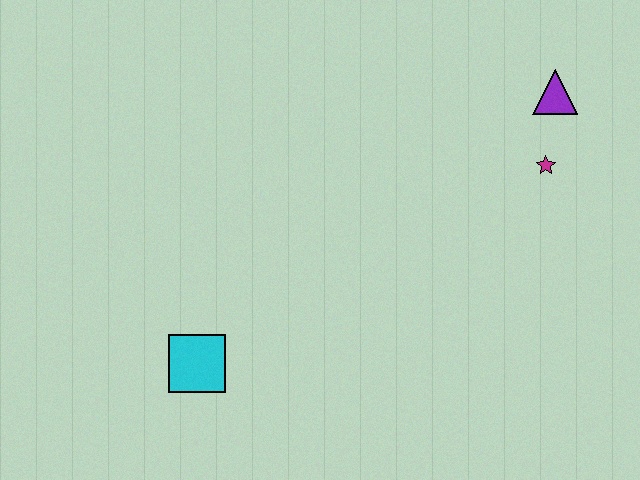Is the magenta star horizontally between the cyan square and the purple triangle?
Yes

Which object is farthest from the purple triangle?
The cyan square is farthest from the purple triangle.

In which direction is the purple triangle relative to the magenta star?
The purple triangle is above the magenta star.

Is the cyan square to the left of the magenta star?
Yes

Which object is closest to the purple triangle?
The magenta star is closest to the purple triangle.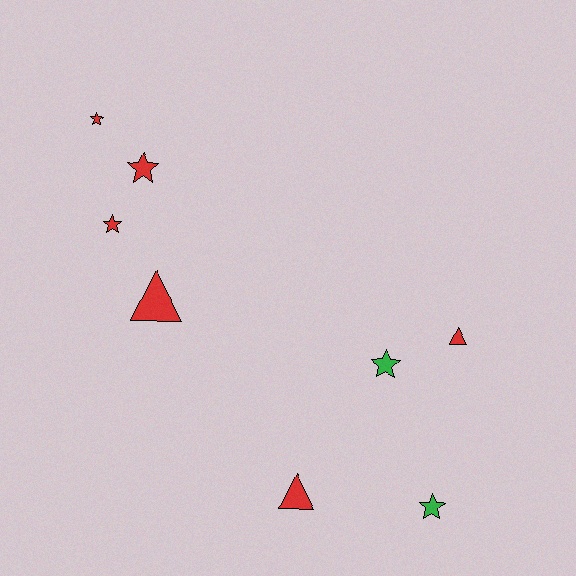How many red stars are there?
There are 3 red stars.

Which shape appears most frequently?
Star, with 5 objects.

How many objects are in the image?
There are 8 objects.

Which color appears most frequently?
Red, with 6 objects.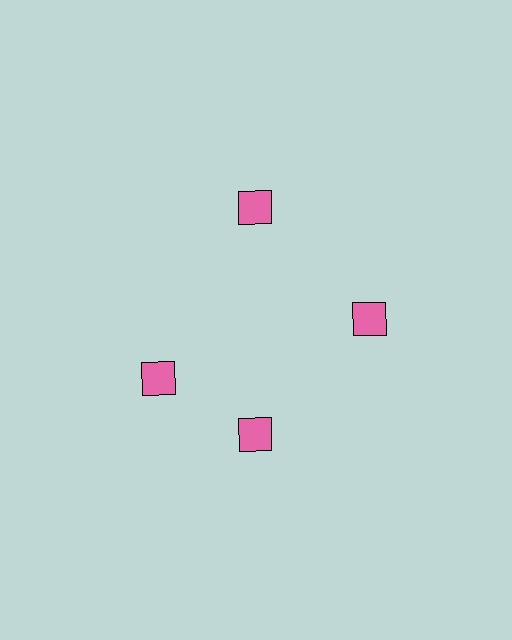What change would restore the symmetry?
The symmetry would be restored by rotating it back into even spacing with its neighbors so that all 4 squares sit at equal angles and equal distance from the center.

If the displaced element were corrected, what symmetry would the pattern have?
It would have 4-fold rotational symmetry — the pattern would map onto itself every 90 degrees.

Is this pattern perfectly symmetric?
No. The 4 pink squares are arranged in a ring, but one element near the 9 o'clock position is rotated out of alignment along the ring, breaking the 4-fold rotational symmetry.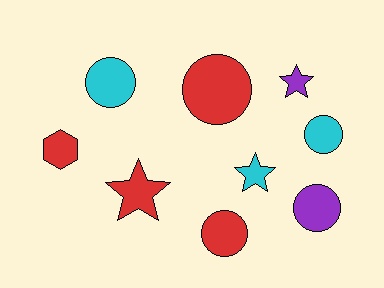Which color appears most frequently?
Red, with 4 objects.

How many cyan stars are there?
There is 1 cyan star.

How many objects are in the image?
There are 9 objects.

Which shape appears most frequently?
Circle, with 5 objects.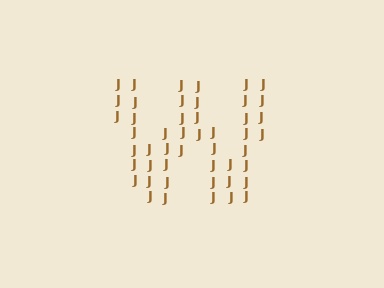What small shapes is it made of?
It is made of small letter J's.